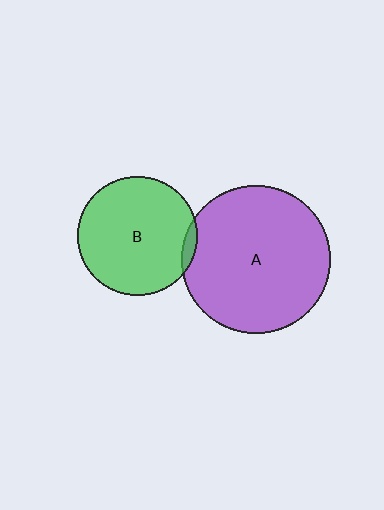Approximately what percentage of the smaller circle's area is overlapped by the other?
Approximately 5%.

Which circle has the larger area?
Circle A (purple).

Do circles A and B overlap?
Yes.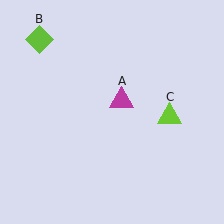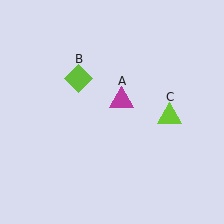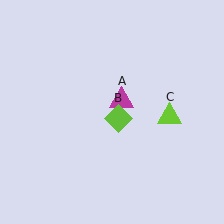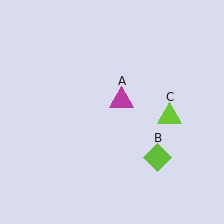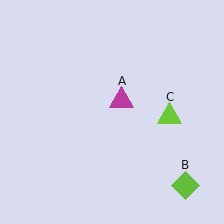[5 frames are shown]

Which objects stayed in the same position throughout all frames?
Magenta triangle (object A) and lime triangle (object C) remained stationary.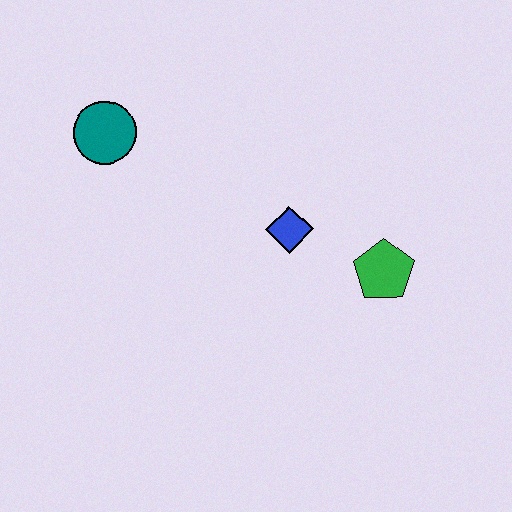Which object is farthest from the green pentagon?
The teal circle is farthest from the green pentagon.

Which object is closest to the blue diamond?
The green pentagon is closest to the blue diamond.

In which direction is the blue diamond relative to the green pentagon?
The blue diamond is to the left of the green pentagon.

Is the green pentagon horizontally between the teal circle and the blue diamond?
No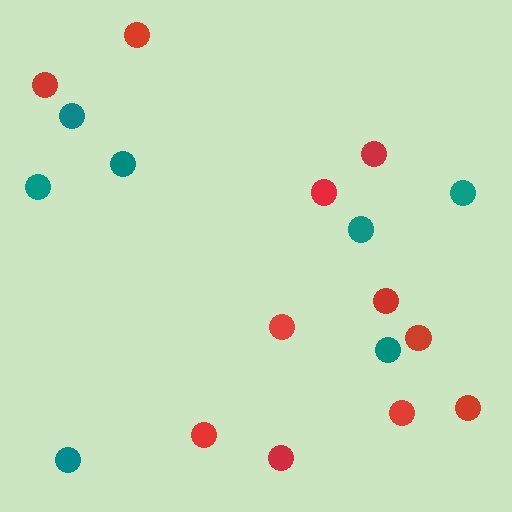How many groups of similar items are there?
There are 2 groups: one group of red circles (11) and one group of teal circles (7).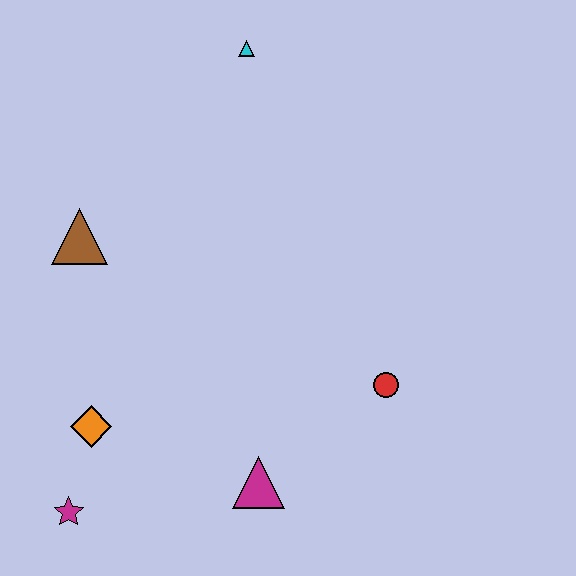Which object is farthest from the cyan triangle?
The magenta star is farthest from the cyan triangle.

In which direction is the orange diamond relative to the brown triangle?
The orange diamond is below the brown triangle.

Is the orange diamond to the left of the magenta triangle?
Yes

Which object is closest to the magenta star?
The orange diamond is closest to the magenta star.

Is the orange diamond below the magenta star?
No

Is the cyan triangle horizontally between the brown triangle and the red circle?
Yes